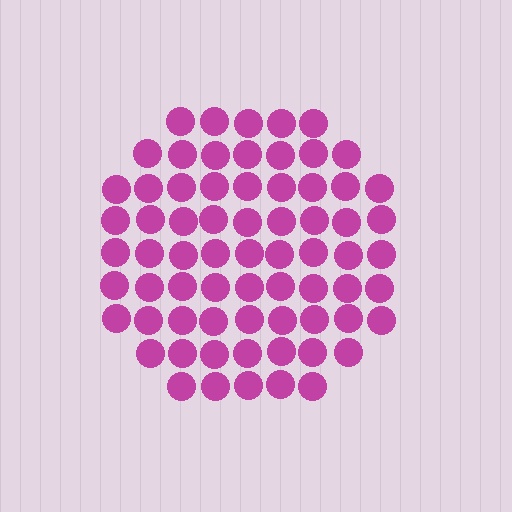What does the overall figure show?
The overall figure shows a circle.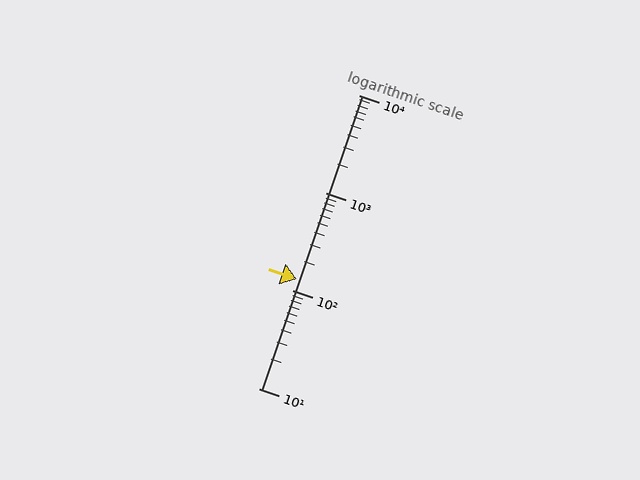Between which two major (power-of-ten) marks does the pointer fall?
The pointer is between 100 and 1000.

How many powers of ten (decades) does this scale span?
The scale spans 3 decades, from 10 to 10000.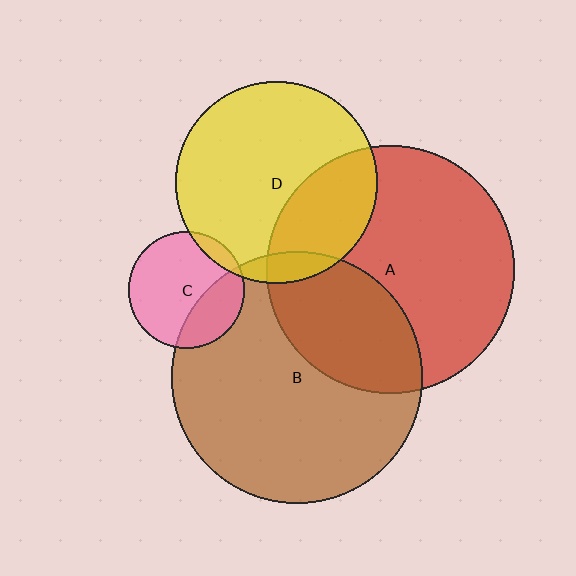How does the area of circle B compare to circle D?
Approximately 1.5 times.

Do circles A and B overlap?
Yes.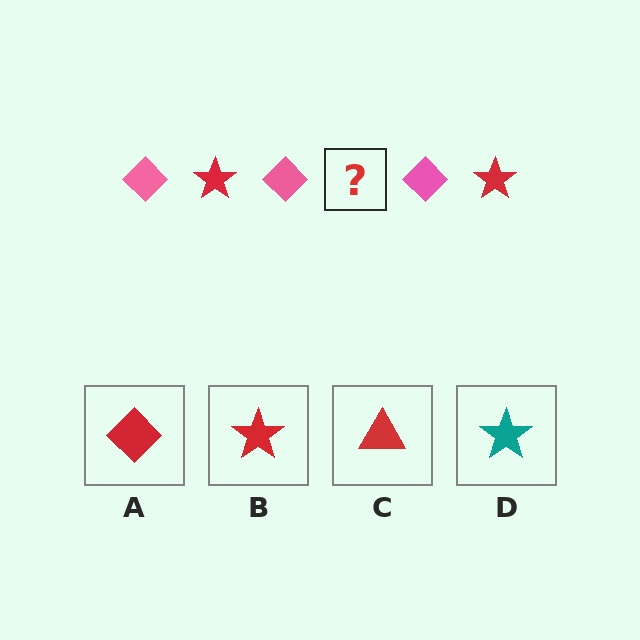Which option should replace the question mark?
Option B.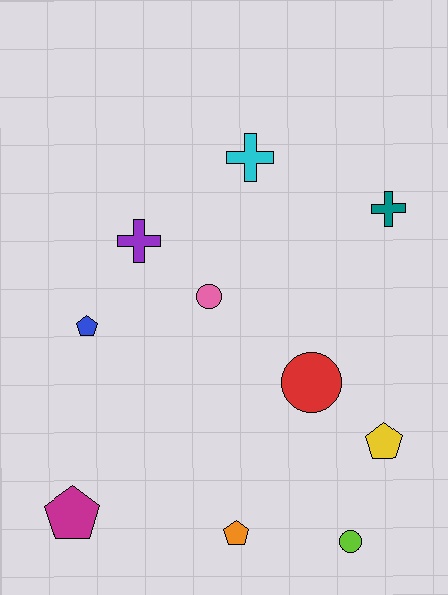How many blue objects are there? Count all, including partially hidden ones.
There is 1 blue object.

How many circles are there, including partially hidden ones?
There are 3 circles.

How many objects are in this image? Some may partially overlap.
There are 10 objects.